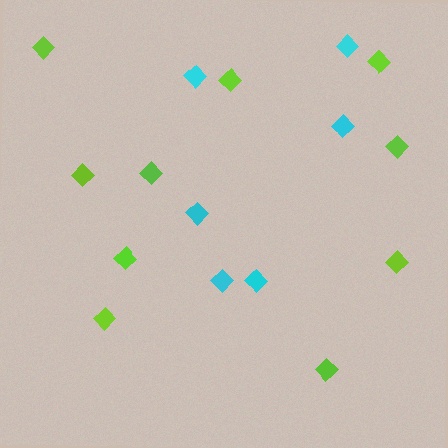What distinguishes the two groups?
There are 2 groups: one group of lime diamonds (10) and one group of cyan diamonds (6).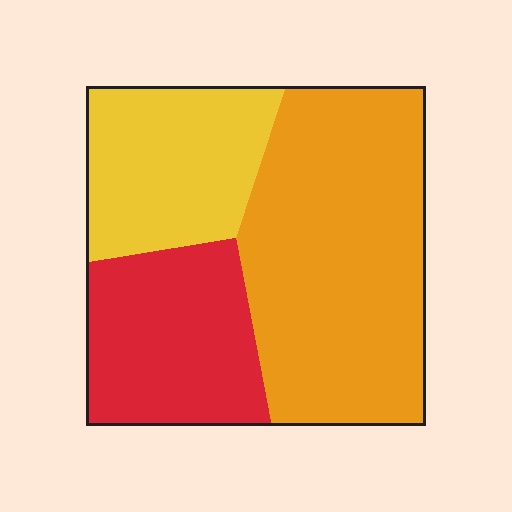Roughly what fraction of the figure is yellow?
Yellow covers 25% of the figure.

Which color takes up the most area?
Orange, at roughly 50%.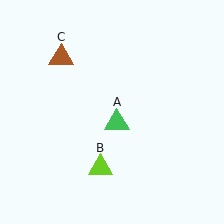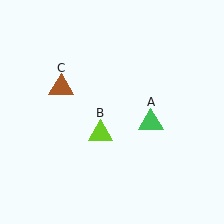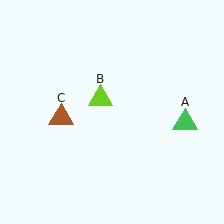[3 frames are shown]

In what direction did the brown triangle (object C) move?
The brown triangle (object C) moved down.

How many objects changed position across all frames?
3 objects changed position: green triangle (object A), lime triangle (object B), brown triangle (object C).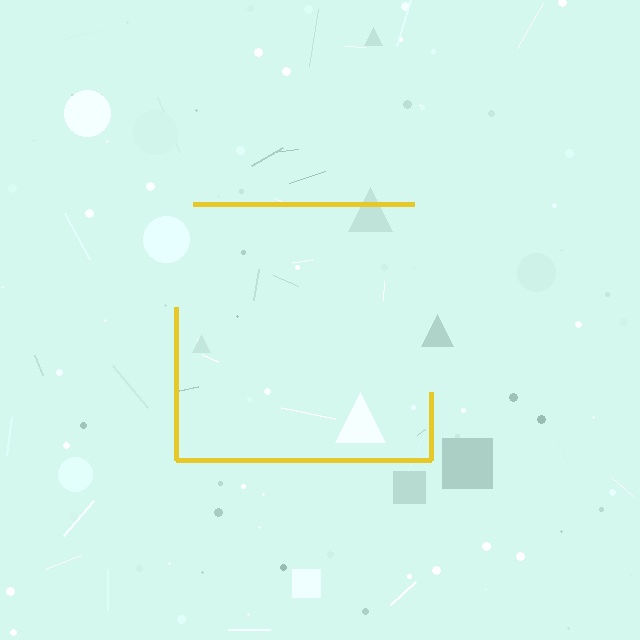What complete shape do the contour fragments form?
The contour fragments form a square.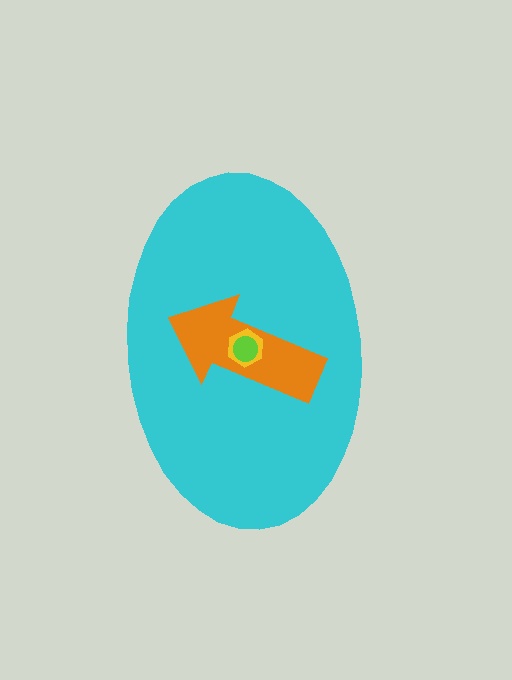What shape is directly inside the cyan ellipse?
The orange arrow.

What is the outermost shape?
The cyan ellipse.